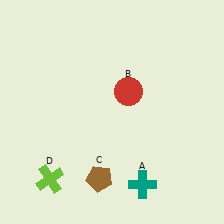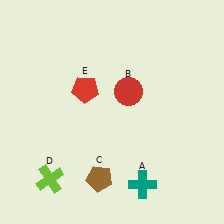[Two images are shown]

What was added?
A red pentagon (E) was added in Image 2.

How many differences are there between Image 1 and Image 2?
There is 1 difference between the two images.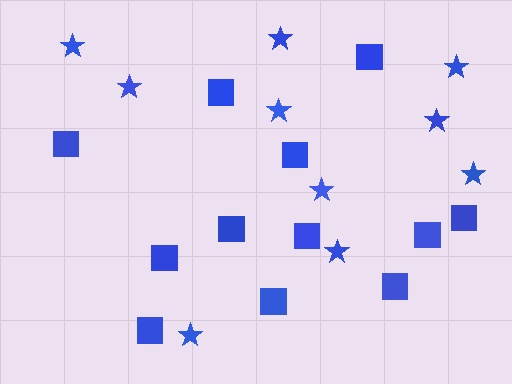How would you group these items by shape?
There are 2 groups: one group of squares (12) and one group of stars (10).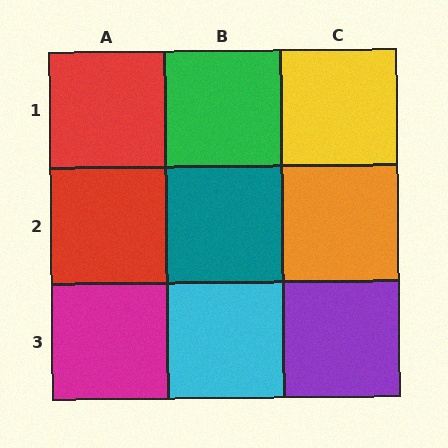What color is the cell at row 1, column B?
Green.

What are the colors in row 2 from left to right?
Red, teal, orange.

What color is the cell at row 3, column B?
Cyan.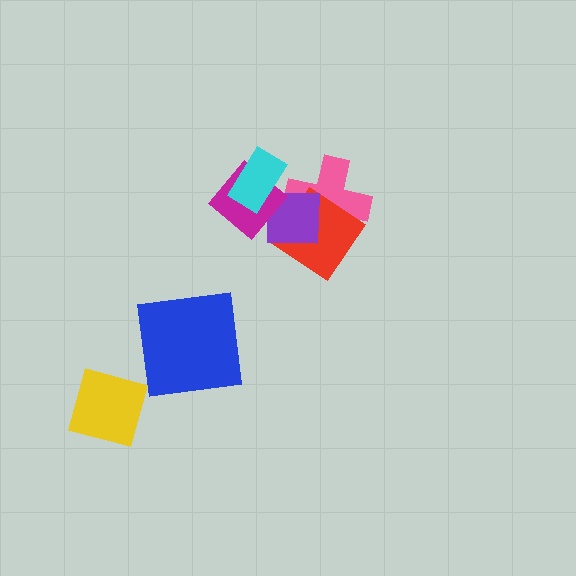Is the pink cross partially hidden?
Yes, it is partially covered by another shape.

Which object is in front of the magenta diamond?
The cyan rectangle is in front of the magenta diamond.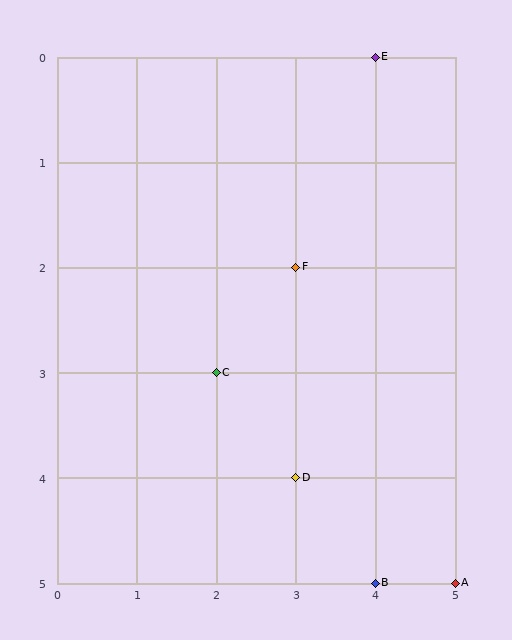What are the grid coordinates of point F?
Point F is at grid coordinates (3, 2).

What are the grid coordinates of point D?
Point D is at grid coordinates (3, 4).